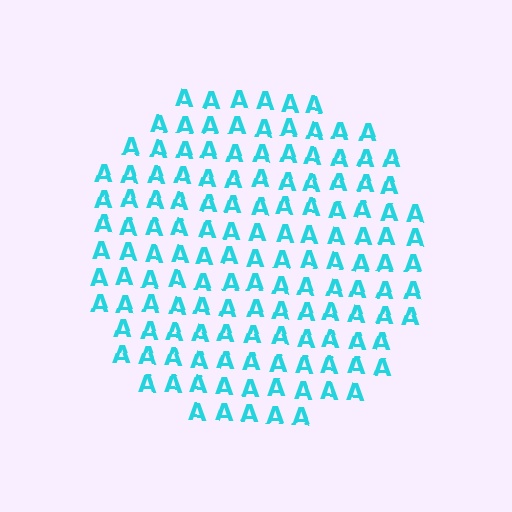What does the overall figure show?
The overall figure shows a circle.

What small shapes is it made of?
It is made of small letter A's.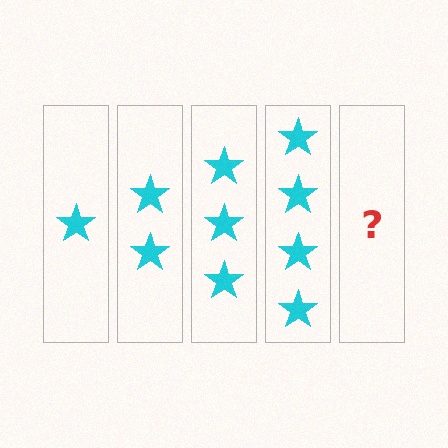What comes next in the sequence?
The next element should be 5 stars.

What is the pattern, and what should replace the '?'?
The pattern is that each step adds one more star. The '?' should be 5 stars.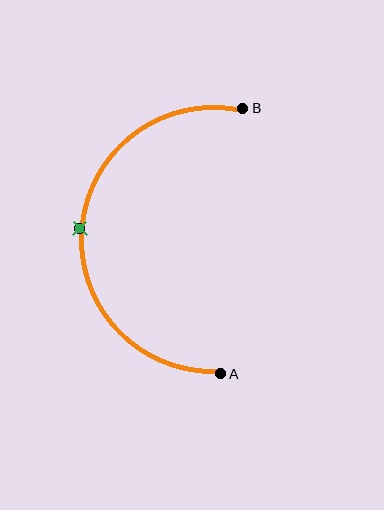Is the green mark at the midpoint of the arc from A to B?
Yes. The green mark lies on the arc at equal arc-length from both A and B — it is the arc midpoint.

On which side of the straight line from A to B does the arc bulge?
The arc bulges to the left of the straight line connecting A and B.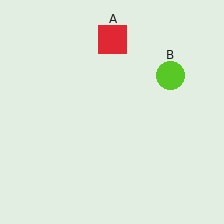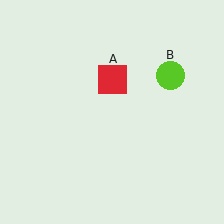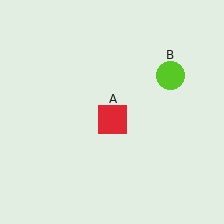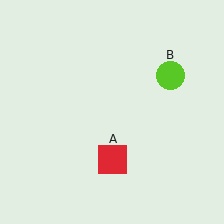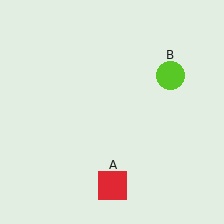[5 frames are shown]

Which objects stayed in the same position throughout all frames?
Lime circle (object B) remained stationary.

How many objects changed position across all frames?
1 object changed position: red square (object A).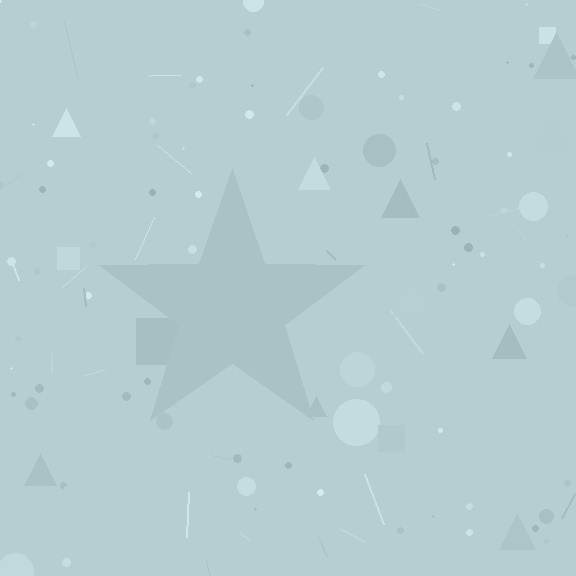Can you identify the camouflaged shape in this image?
The camouflaged shape is a star.